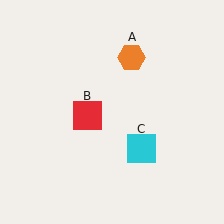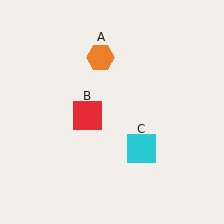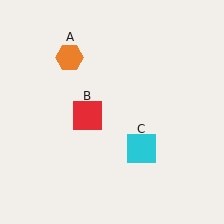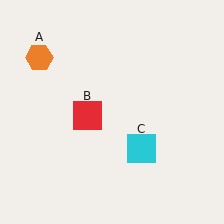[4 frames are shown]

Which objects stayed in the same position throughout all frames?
Red square (object B) and cyan square (object C) remained stationary.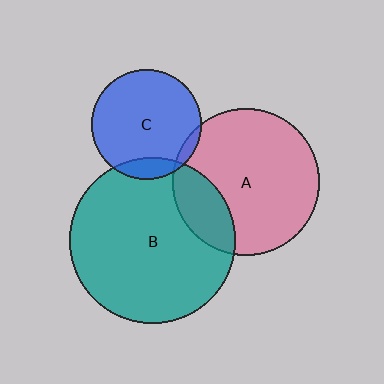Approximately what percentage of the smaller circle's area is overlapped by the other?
Approximately 10%.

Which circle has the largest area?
Circle B (teal).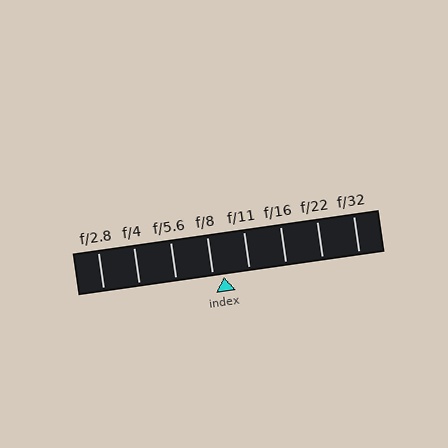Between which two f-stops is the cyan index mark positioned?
The index mark is between f/8 and f/11.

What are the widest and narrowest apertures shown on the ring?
The widest aperture shown is f/2.8 and the narrowest is f/32.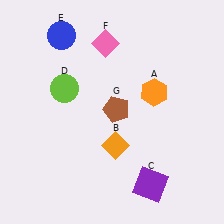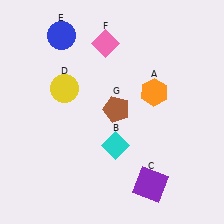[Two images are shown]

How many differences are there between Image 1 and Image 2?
There are 2 differences between the two images.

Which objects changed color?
B changed from orange to cyan. D changed from lime to yellow.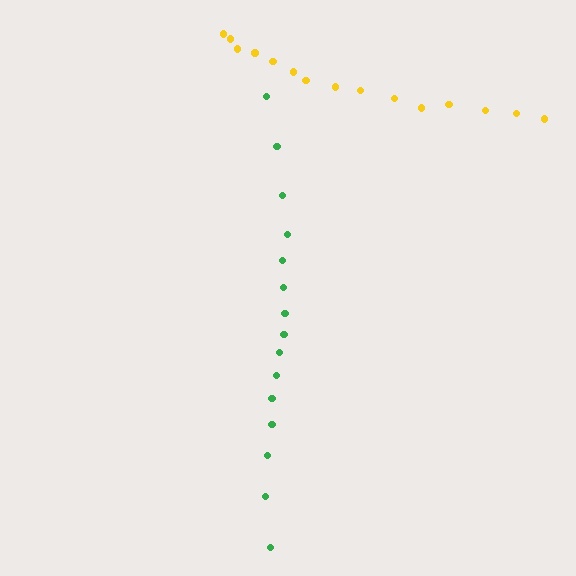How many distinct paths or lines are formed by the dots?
There are 2 distinct paths.